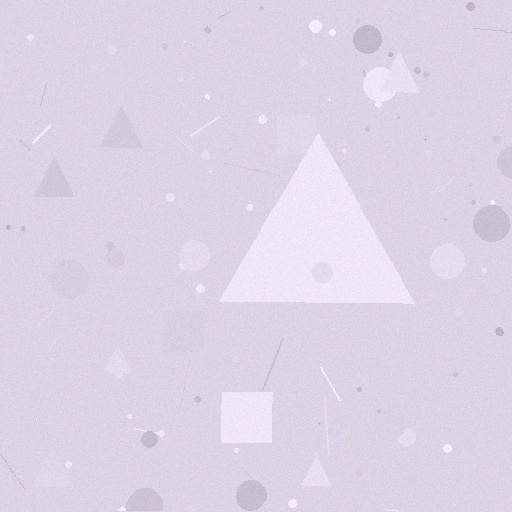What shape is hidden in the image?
A triangle is hidden in the image.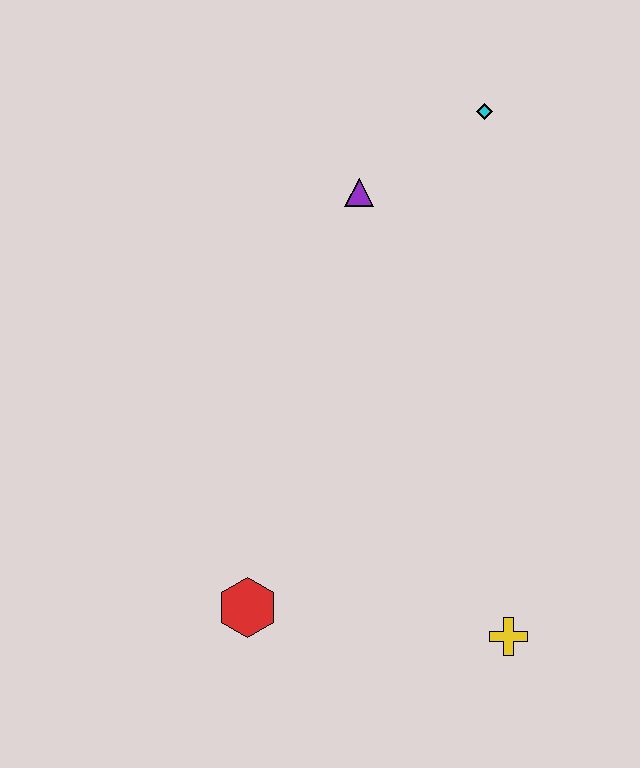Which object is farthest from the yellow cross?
The cyan diamond is farthest from the yellow cross.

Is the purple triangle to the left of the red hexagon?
No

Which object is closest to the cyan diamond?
The purple triangle is closest to the cyan diamond.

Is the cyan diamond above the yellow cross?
Yes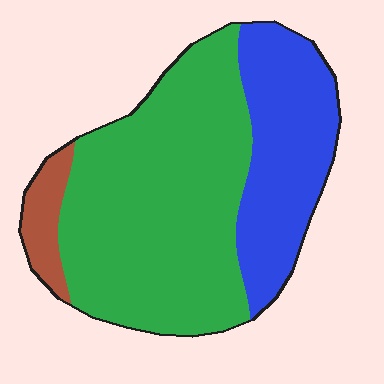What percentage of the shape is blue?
Blue covers 30% of the shape.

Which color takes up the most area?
Green, at roughly 65%.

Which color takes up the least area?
Brown, at roughly 5%.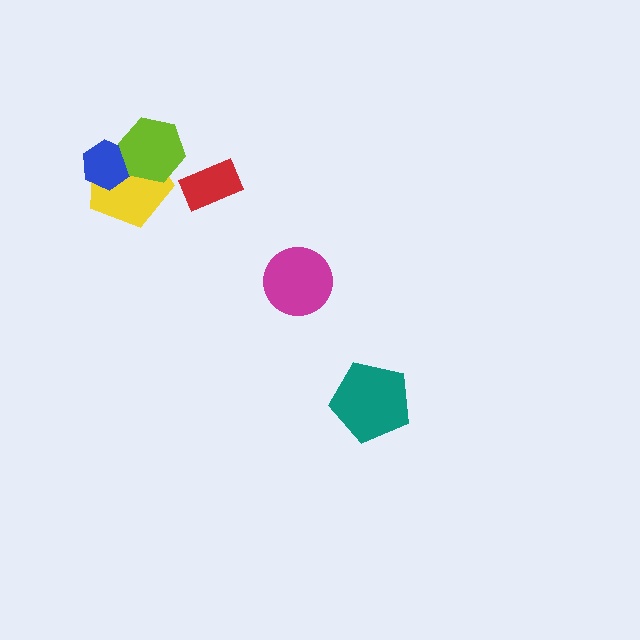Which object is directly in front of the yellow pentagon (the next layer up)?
The blue hexagon is directly in front of the yellow pentagon.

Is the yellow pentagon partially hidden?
Yes, it is partially covered by another shape.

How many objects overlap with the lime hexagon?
2 objects overlap with the lime hexagon.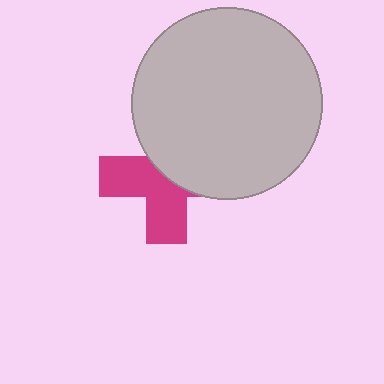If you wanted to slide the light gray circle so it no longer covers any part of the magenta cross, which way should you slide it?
Slide it toward the upper-right — that is the most direct way to separate the two shapes.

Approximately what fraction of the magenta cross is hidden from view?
Roughly 50% of the magenta cross is hidden behind the light gray circle.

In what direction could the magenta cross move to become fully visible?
The magenta cross could move toward the lower-left. That would shift it out from behind the light gray circle entirely.